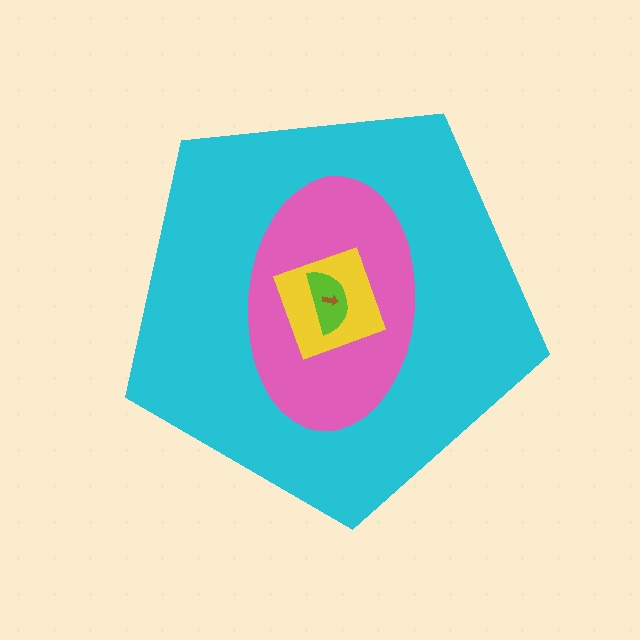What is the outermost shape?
The cyan pentagon.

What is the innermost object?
The brown arrow.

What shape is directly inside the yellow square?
The lime semicircle.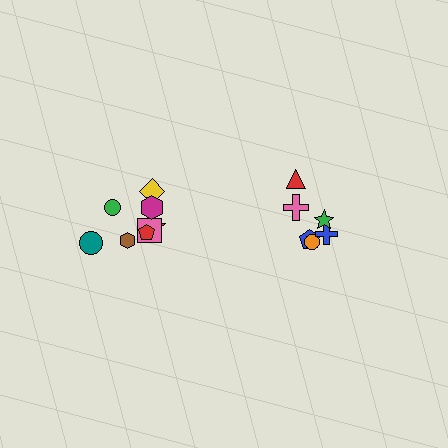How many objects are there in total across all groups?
There are 14 objects.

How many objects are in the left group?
There are 8 objects.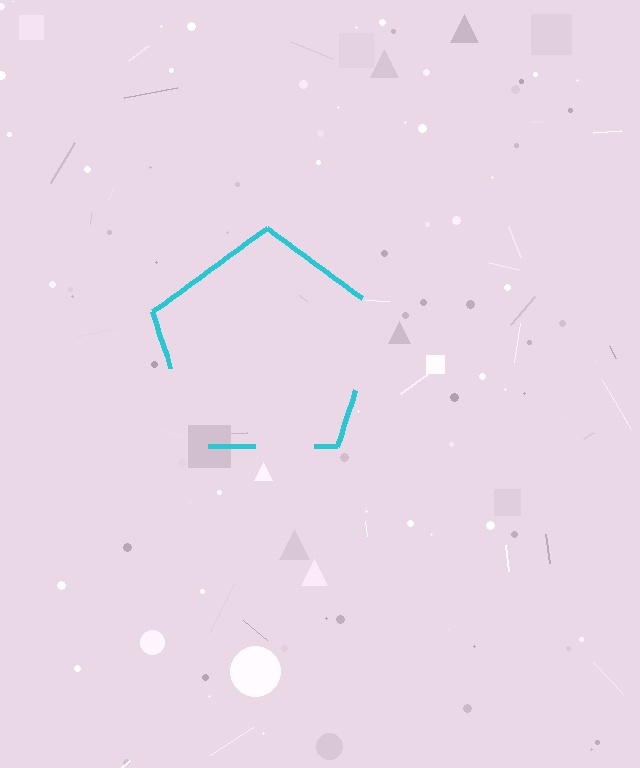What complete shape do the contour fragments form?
The contour fragments form a pentagon.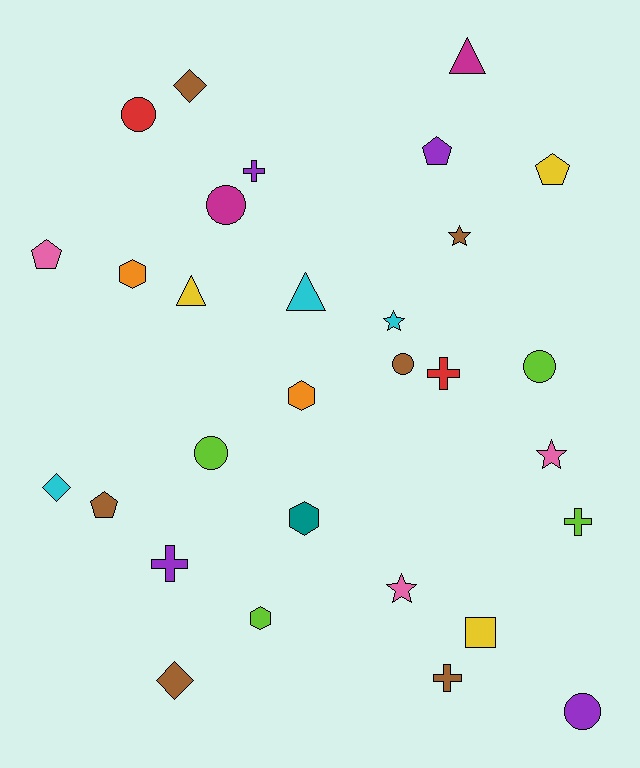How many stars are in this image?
There are 4 stars.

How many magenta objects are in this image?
There are 2 magenta objects.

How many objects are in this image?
There are 30 objects.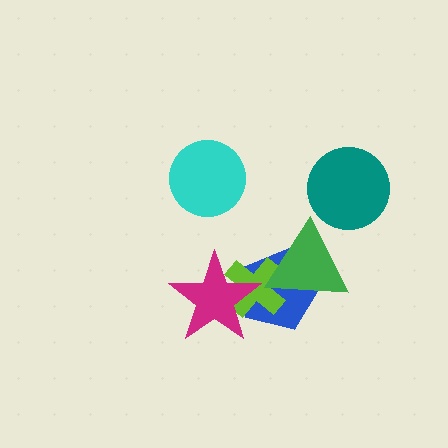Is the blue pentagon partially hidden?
Yes, it is partially covered by another shape.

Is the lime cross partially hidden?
Yes, it is partially covered by another shape.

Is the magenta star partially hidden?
No, no other shape covers it.